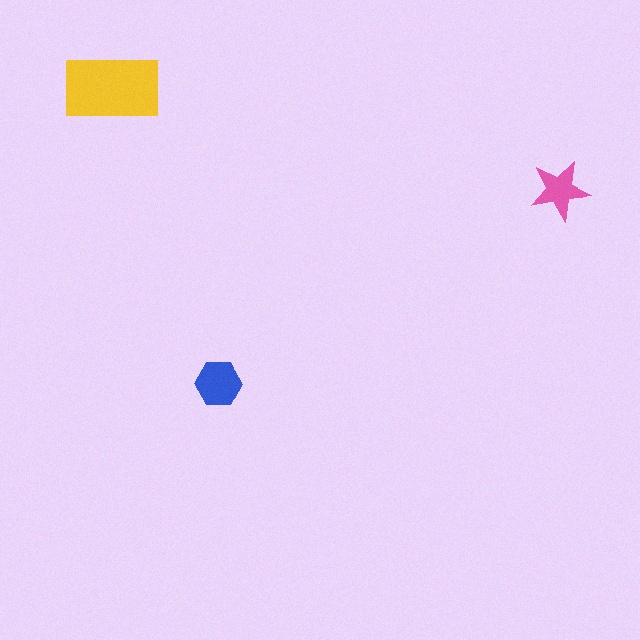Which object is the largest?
The yellow rectangle.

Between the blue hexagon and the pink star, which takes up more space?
The blue hexagon.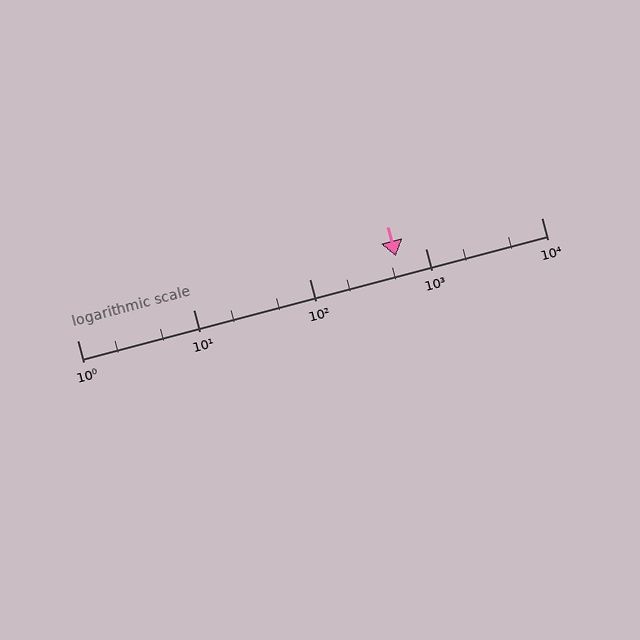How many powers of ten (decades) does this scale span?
The scale spans 4 decades, from 1 to 10000.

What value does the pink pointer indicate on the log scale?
The pointer indicates approximately 560.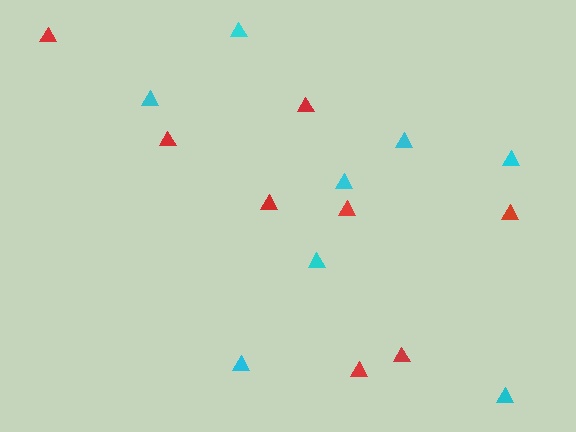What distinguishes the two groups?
There are 2 groups: one group of cyan triangles (8) and one group of red triangles (8).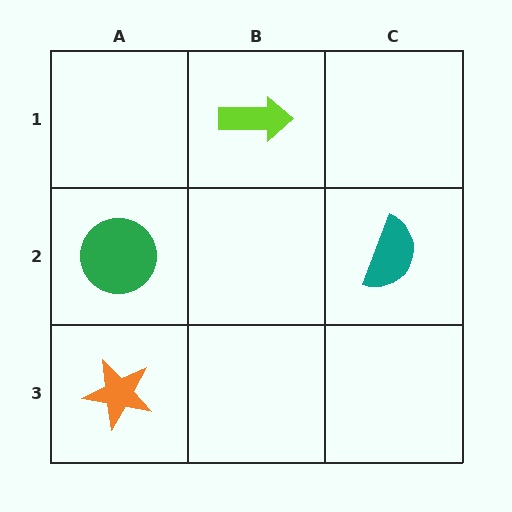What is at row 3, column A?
An orange star.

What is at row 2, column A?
A green circle.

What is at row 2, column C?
A teal semicircle.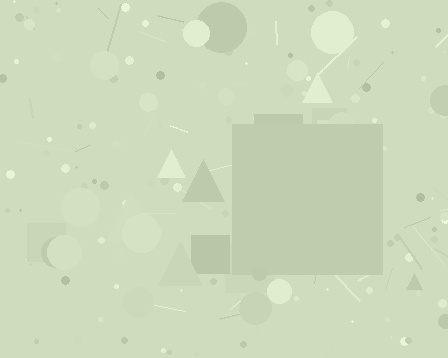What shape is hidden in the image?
A square is hidden in the image.